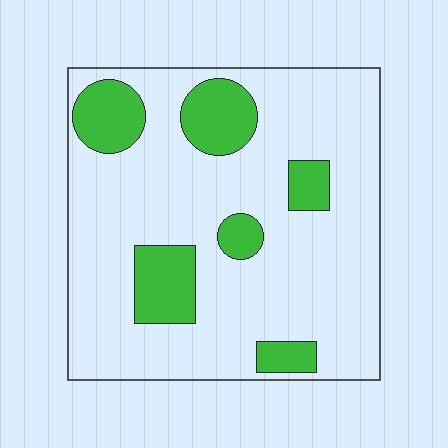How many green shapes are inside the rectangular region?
6.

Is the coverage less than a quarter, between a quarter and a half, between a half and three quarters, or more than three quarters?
Less than a quarter.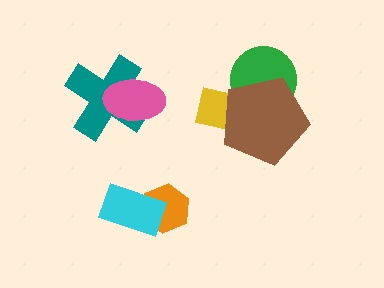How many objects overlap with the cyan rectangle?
1 object overlaps with the cyan rectangle.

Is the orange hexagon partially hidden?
Yes, it is partially covered by another shape.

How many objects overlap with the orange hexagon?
1 object overlaps with the orange hexagon.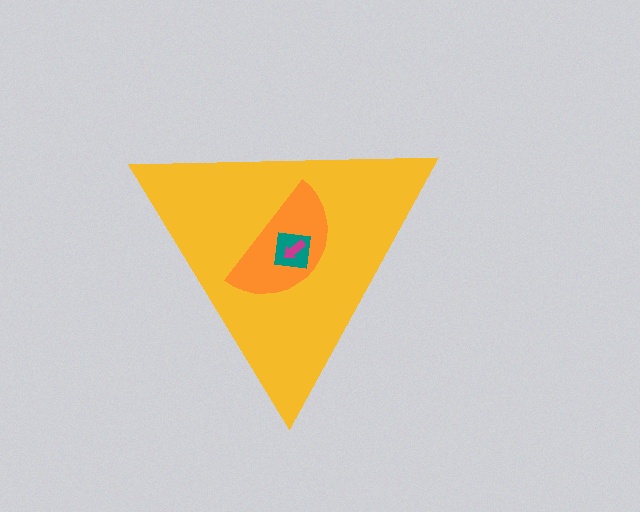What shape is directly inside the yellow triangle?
The orange semicircle.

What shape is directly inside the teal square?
The magenta arrow.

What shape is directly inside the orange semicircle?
The teal square.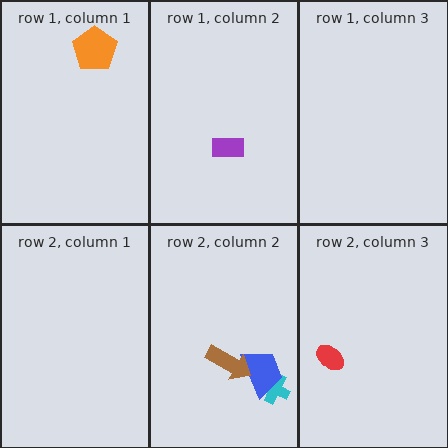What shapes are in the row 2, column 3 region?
The red ellipse.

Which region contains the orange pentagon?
The row 1, column 1 region.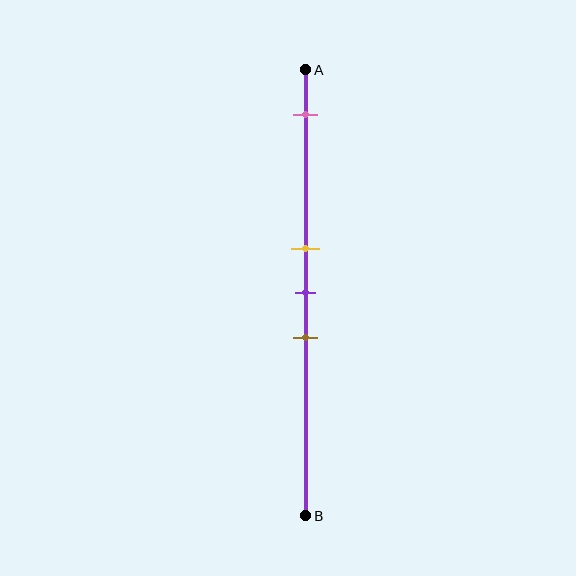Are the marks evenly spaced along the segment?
No, the marks are not evenly spaced.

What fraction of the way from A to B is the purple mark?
The purple mark is approximately 50% (0.5) of the way from A to B.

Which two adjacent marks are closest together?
The yellow and purple marks are the closest adjacent pair.